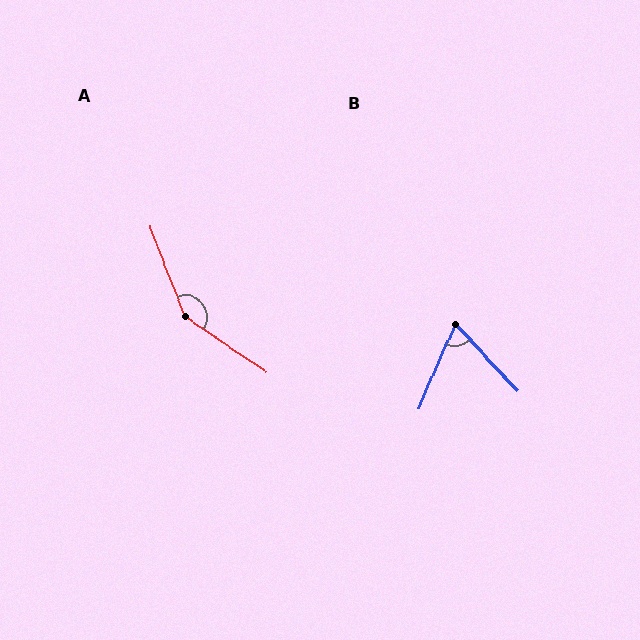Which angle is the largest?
A, at approximately 145 degrees.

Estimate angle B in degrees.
Approximately 66 degrees.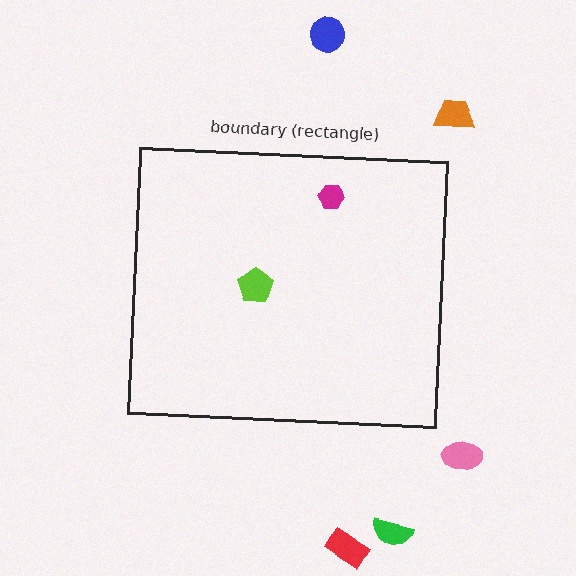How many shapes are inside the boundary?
2 inside, 5 outside.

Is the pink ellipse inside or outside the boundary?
Outside.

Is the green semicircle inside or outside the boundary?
Outside.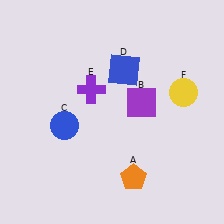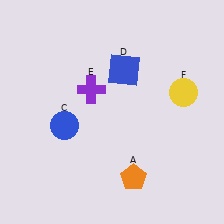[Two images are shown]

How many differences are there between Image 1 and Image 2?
There is 1 difference between the two images.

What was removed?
The purple square (B) was removed in Image 2.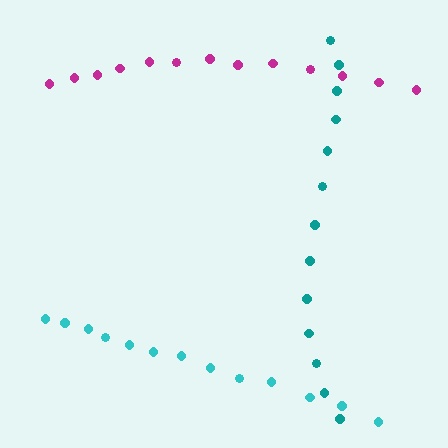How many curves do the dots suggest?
There are 3 distinct paths.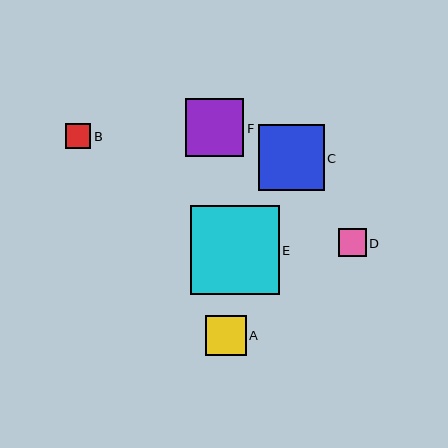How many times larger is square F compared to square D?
Square F is approximately 2.1 times the size of square D.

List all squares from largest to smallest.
From largest to smallest: E, C, F, A, D, B.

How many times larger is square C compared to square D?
Square C is approximately 2.3 times the size of square D.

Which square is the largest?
Square E is the largest with a size of approximately 89 pixels.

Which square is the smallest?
Square B is the smallest with a size of approximately 25 pixels.